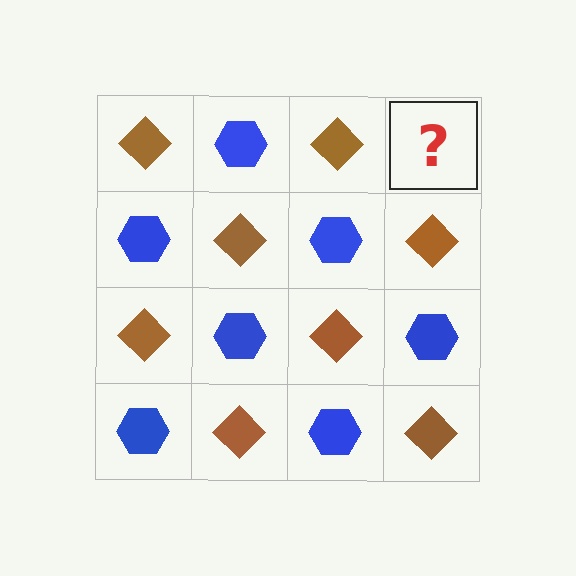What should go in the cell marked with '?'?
The missing cell should contain a blue hexagon.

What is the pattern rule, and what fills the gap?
The rule is that it alternates brown diamond and blue hexagon in a checkerboard pattern. The gap should be filled with a blue hexagon.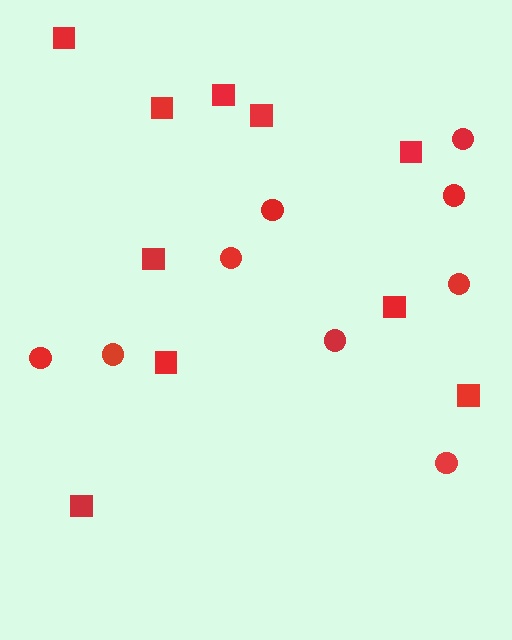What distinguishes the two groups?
There are 2 groups: one group of circles (9) and one group of squares (10).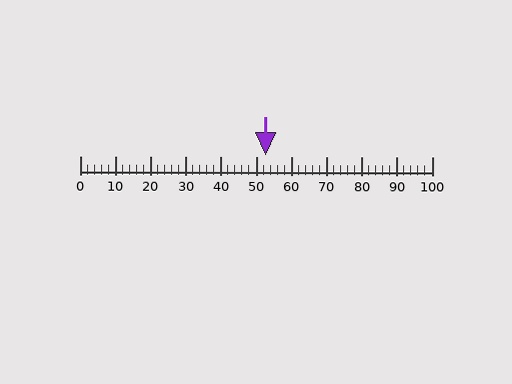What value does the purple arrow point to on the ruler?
The purple arrow points to approximately 53.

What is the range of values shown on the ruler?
The ruler shows values from 0 to 100.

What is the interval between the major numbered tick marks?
The major tick marks are spaced 10 units apart.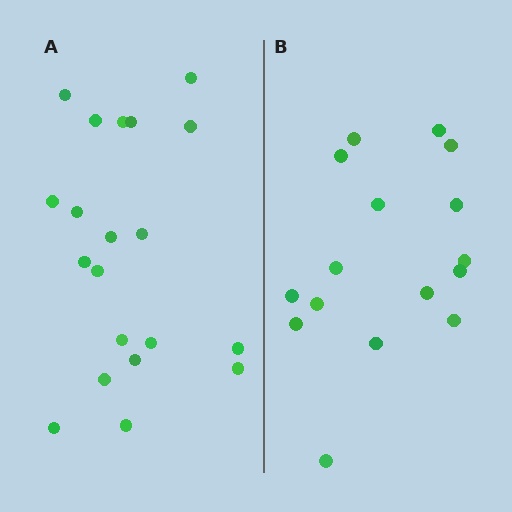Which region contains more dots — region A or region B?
Region A (the left region) has more dots.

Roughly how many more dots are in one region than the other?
Region A has about 4 more dots than region B.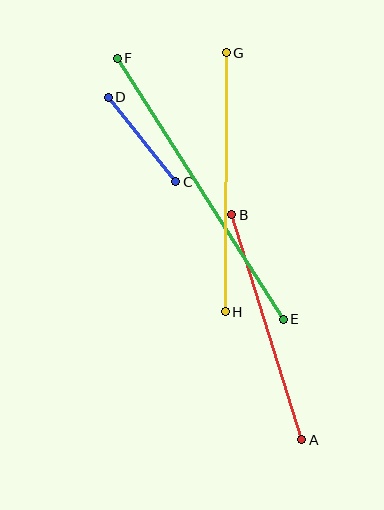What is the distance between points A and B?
The distance is approximately 236 pixels.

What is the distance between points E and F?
The distance is approximately 309 pixels.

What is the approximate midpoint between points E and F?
The midpoint is at approximately (200, 189) pixels.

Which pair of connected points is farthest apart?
Points E and F are farthest apart.